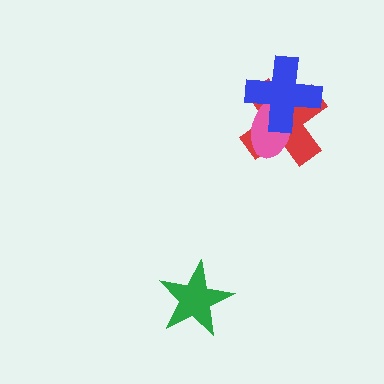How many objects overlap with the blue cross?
2 objects overlap with the blue cross.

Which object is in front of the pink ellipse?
The blue cross is in front of the pink ellipse.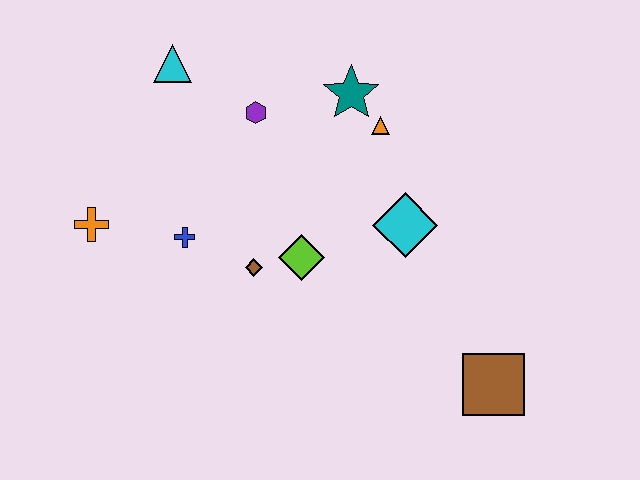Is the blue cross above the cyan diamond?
No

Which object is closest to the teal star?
The orange triangle is closest to the teal star.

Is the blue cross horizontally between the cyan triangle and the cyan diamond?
Yes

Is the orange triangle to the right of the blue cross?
Yes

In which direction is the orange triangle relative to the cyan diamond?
The orange triangle is above the cyan diamond.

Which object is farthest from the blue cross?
The brown square is farthest from the blue cross.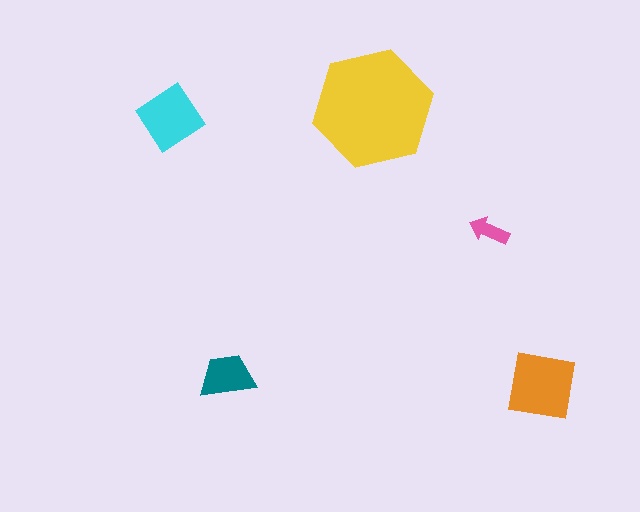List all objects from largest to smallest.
The yellow hexagon, the orange square, the cyan diamond, the teal trapezoid, the pink arrow.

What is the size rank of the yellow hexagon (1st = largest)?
1st.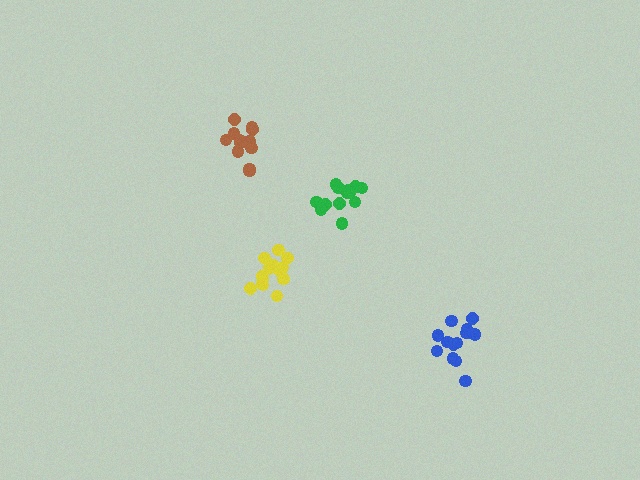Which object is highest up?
The brown cluster is topmost.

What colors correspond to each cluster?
The clusters are colored: brown, yellow, green, blue.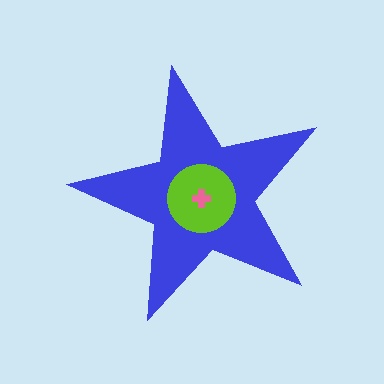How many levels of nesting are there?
3.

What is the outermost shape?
The blue star.